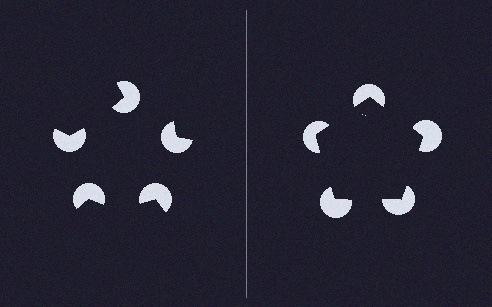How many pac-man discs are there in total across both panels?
10 — 5 on each side.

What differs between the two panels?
The pac-man discs are positioned identically on both sides; only the wedge orientations differ. On the right they align to a pentagon; on the left they are misaligned.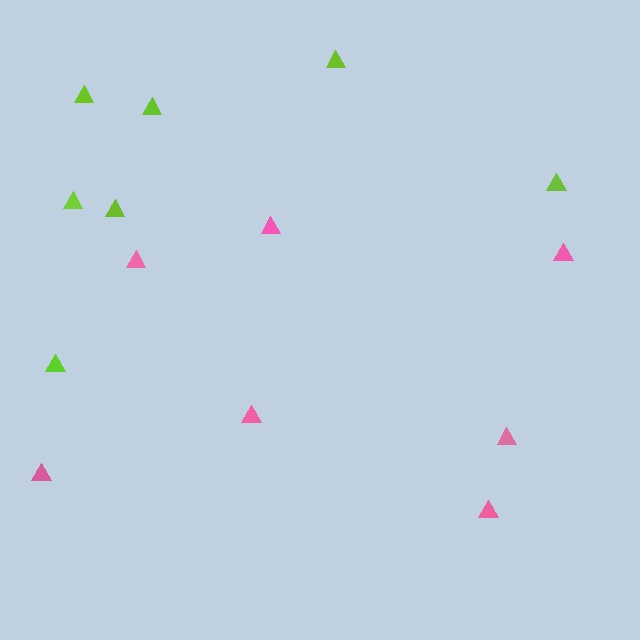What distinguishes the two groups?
There are 2 groups: one group of pink triangles (7) and one group of lime triangles (7).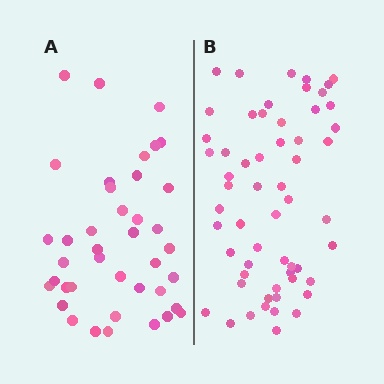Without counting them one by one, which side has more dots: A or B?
Region B (the right region) has more dots.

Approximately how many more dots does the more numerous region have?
Region B has approximately 20 more dots than region A.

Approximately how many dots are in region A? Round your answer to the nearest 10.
About 40 dots.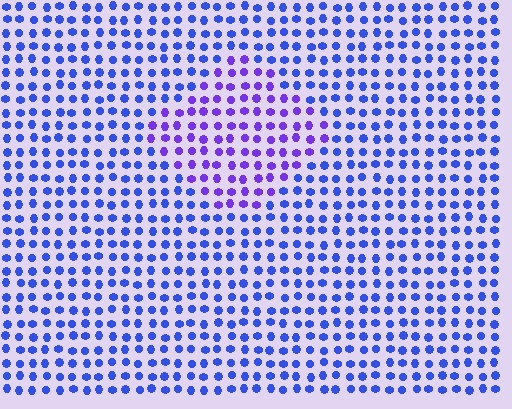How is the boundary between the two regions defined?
The boundary is defined purely by a slight shift in hue (about 33 degrees). Spacing, size, and orientation are identical on both sides.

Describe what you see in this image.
The image is filled with small blue elements in a uniform arrangement. A diamond-shaped region is visible where the elements are tinted to a slightly different hue, forming a subtle color boundary.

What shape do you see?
I see a diamond.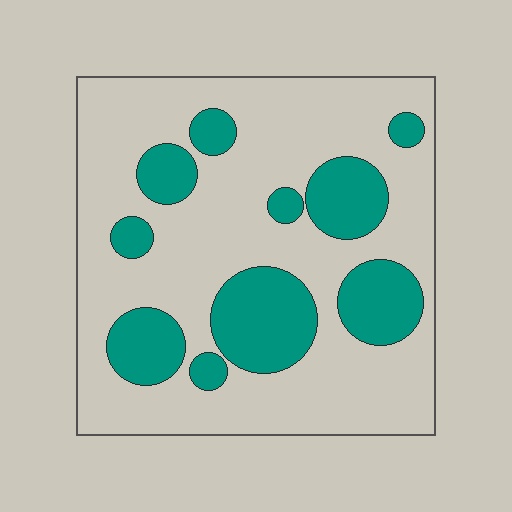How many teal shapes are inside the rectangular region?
10.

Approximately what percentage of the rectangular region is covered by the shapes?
Approximately 25%.